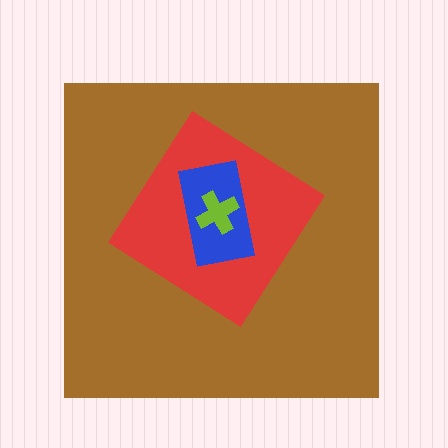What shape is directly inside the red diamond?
The blue rectangle.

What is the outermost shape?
The brown square.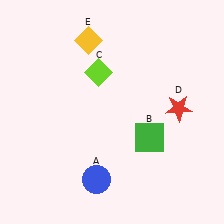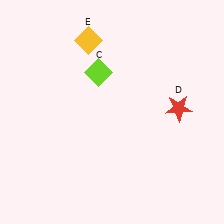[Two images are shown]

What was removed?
The blue circle (A), the green square (B) were removed in Image 2.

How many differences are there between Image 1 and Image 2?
There are 2 differences between the two images.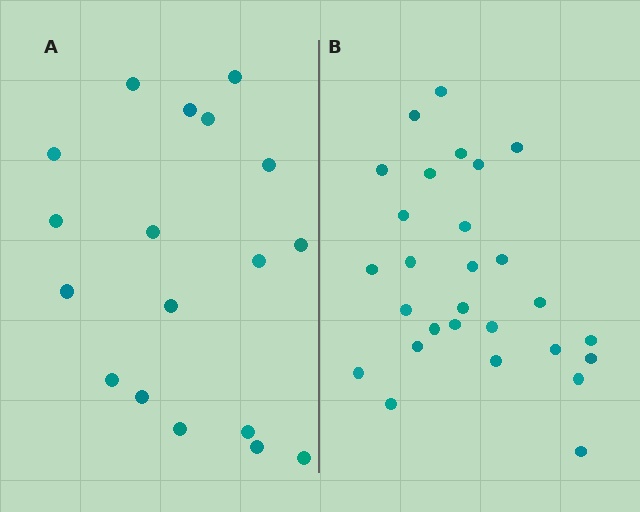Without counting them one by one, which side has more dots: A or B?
Region B (the right region) has more dots.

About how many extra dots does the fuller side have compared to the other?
Region B has roughly 10 or so more dots than region A.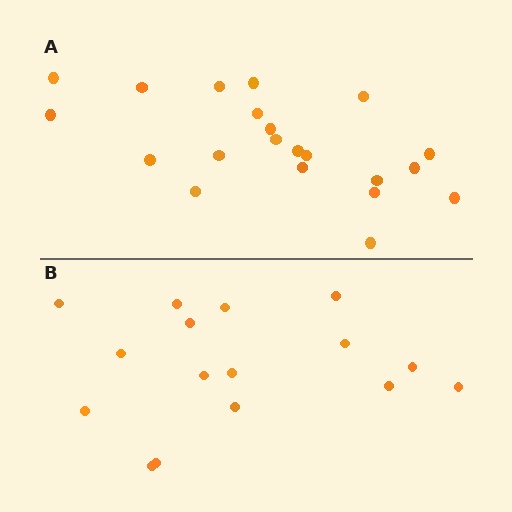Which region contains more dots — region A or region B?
Region A (the top region) has more dots.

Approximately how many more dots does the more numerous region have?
Region A has about 5 more dots than region B.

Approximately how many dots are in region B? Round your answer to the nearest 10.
About 20 dots. (The exact count is 16, which rounds to 20.)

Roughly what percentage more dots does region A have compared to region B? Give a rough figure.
About 30% more.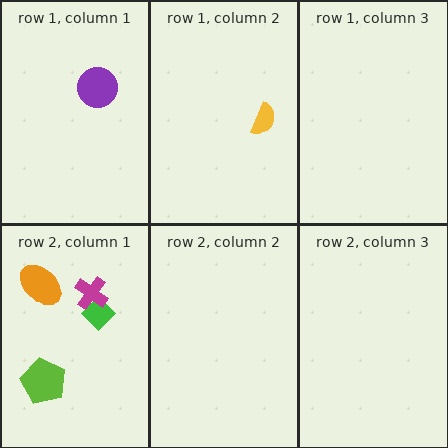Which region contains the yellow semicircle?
The row 1, column 2 region.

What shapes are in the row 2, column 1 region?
The green diamond, the lime pentagon, the magenta cross, the orange ellipse.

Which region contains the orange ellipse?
The row 2, column 1 region.